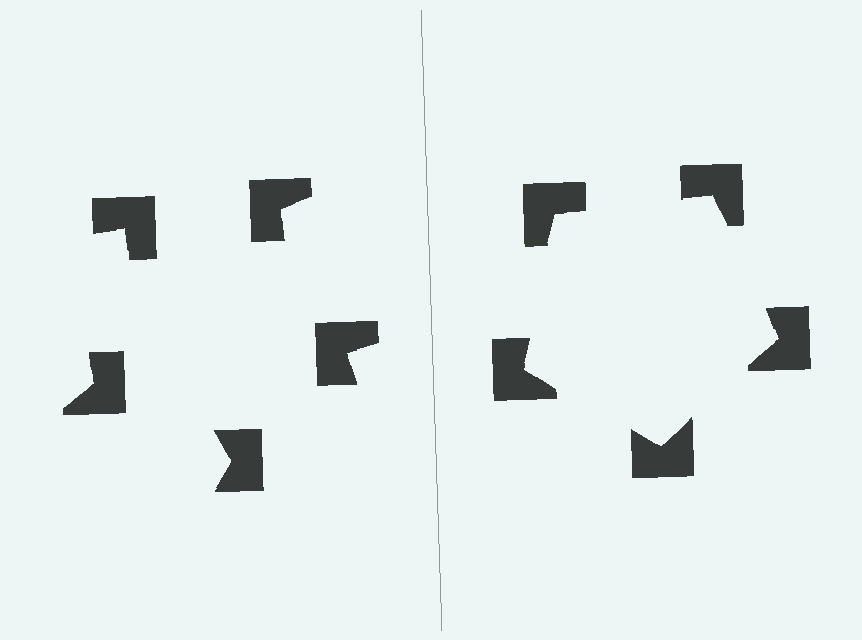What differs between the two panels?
The notched squares are positioned identically on both sides; only the wedge orientations differ. On the right they align to a pentagon; on the left they are misaligned.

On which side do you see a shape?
An illusory pentagon appears on the right side. On the left side the wedge cuts are rotated, so no coherent shape forms.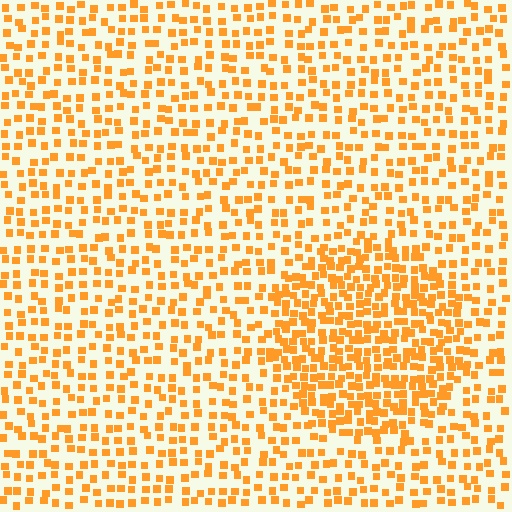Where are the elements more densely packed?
The elements are more densely packed inside the circle boundary.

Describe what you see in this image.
The image contains small orange elements arranged at two different densities. A circle-shaped region is visible where the elements are more densely packed than the surrounding area.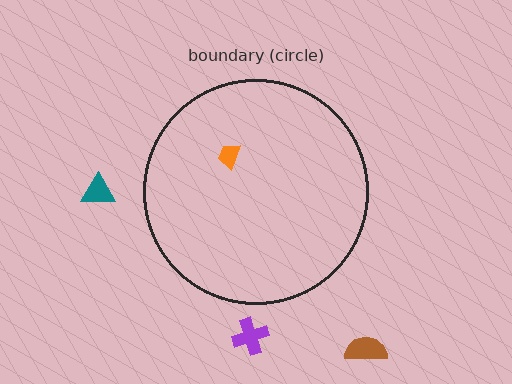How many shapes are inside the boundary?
1 inside, 3 outside.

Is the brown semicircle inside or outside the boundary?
Outside.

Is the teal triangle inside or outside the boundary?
Outside.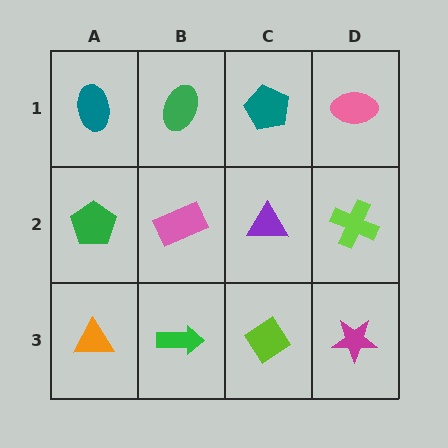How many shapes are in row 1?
4 shapes.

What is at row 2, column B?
A pink rectangle.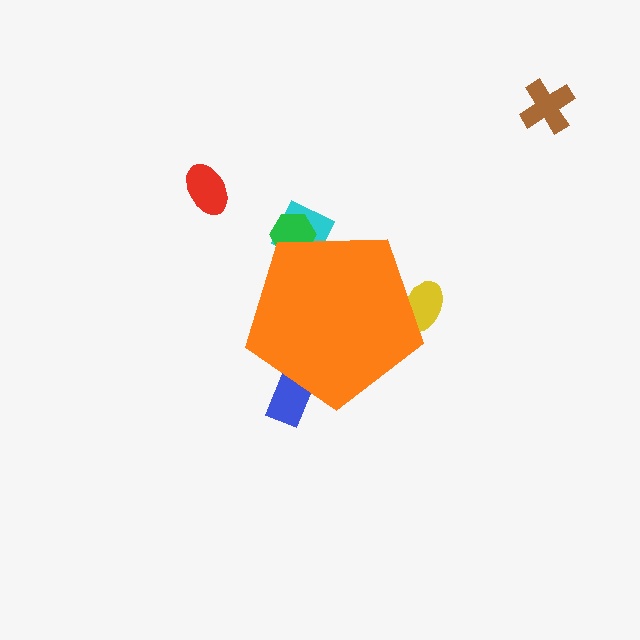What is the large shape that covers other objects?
An orange pentagon.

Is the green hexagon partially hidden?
Yes, the green hexagon is partially hidden behind the orange pentagon.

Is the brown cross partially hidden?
No, the brown cross is fully visible.